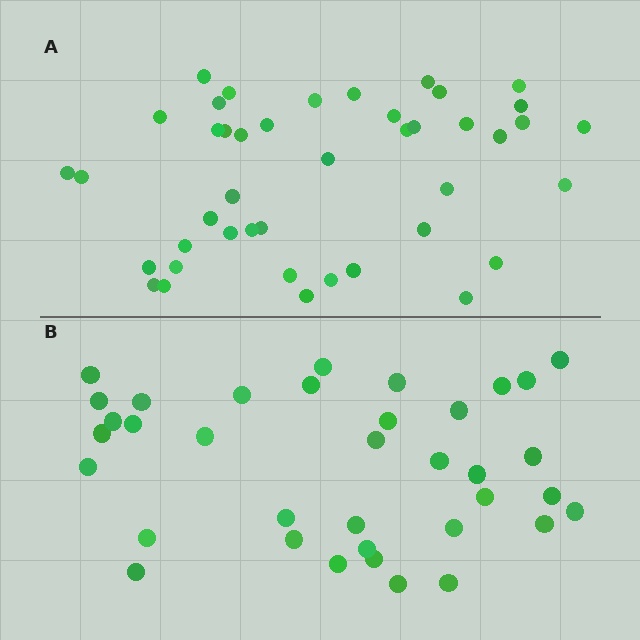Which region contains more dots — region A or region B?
Region A (the top region) has more dots.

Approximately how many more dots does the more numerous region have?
Region A has roughly 8 or so more dots than region B.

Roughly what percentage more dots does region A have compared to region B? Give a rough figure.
About 20% more.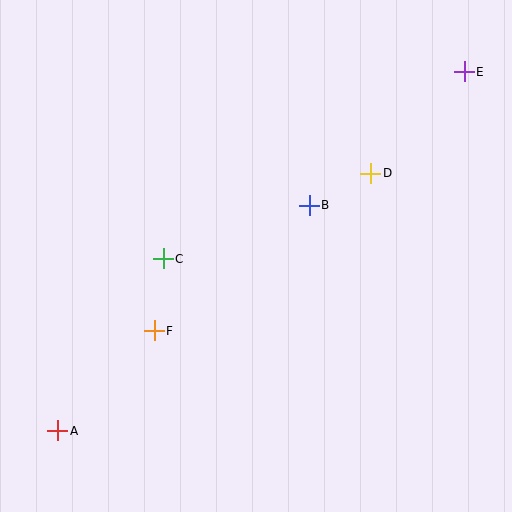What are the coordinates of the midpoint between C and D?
The midpoint between C and D is at (267, 216).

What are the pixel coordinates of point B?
Point B is at (309, 205).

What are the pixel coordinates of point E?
Point E is at (464, 72).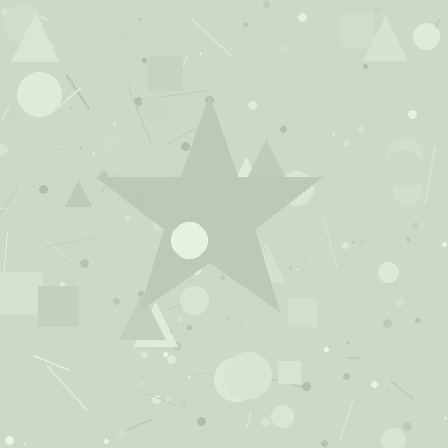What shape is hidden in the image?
A star is hidden in the image.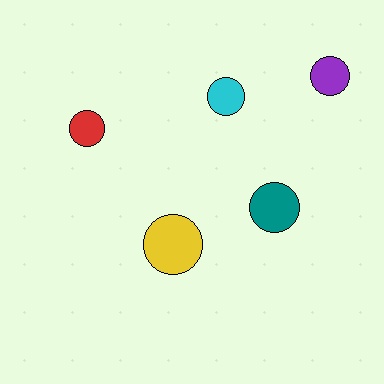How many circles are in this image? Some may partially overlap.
There are 5 circles.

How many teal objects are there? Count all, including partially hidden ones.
There is 1 teal object.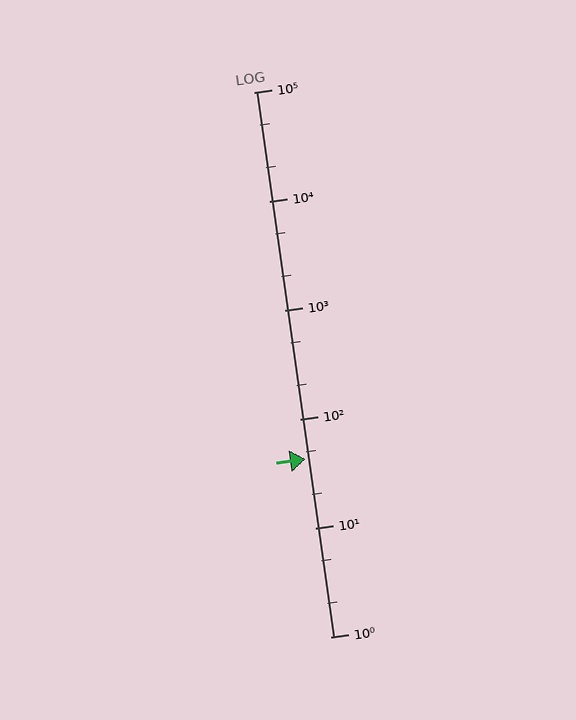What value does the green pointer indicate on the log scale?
The pointer indicates approximately 43.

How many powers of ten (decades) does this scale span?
The scale spans 5 decades, from 1 to 100000.